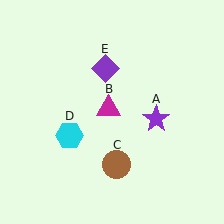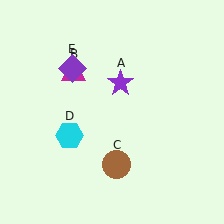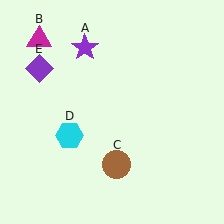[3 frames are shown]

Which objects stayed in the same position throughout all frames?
Brown circle (object C) and cyan hexagon (object D) remained stationary.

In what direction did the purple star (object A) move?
The purple star (object A) moved up and to the left.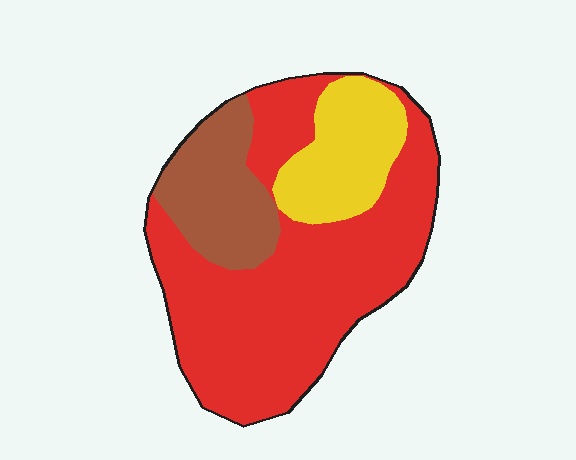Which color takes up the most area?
Red, at roughly 65%.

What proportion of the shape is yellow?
Yellow covers 18% of the shape.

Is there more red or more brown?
Red.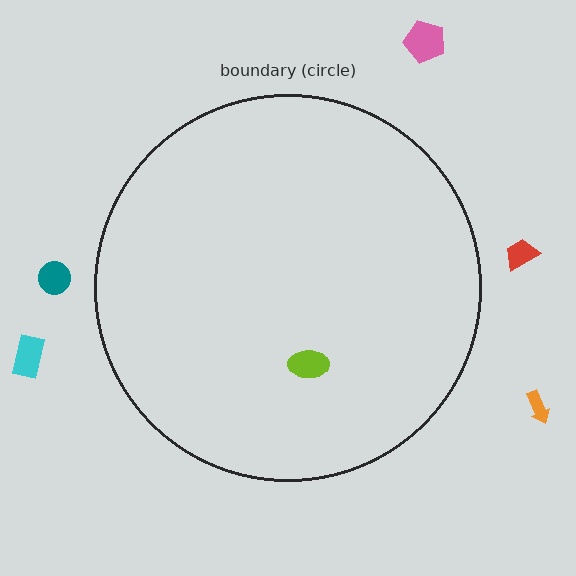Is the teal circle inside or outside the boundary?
Outside.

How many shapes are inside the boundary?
1 inside, 5 outside.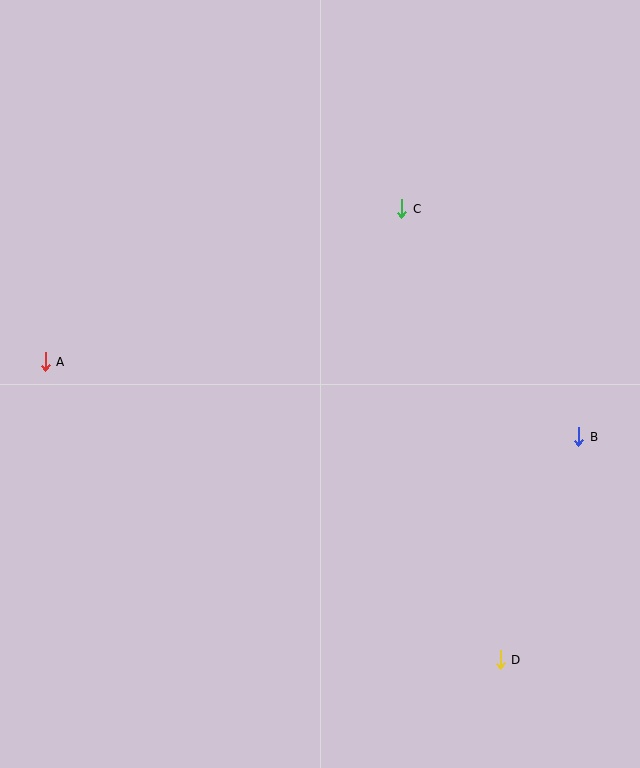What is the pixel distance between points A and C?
The distance between A and C is 388 pixels.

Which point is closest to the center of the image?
Point C at (402, 209) is closest to the center.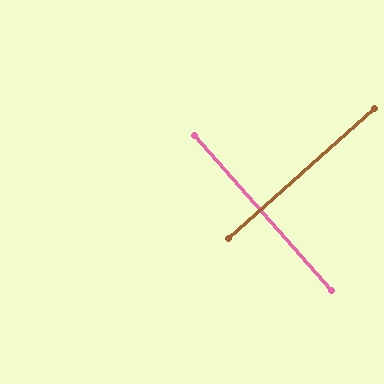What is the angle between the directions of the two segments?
Approximately 90 degrees.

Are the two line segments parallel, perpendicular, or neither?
Perpendicular — they meet at approximately 90°.